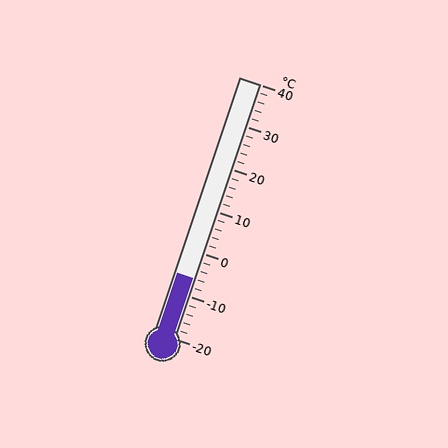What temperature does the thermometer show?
The thermometer shows approximately -6°C.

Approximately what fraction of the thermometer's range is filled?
The thermometer is filled to approximately 25% of its range.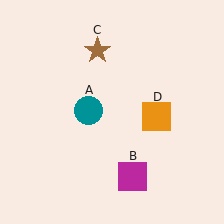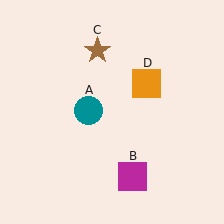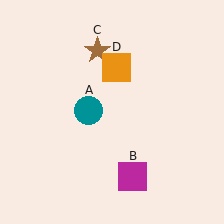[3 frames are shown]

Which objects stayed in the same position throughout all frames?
Teal circle (object A) and magenta square (object B) and brown star (object C) remained stationary.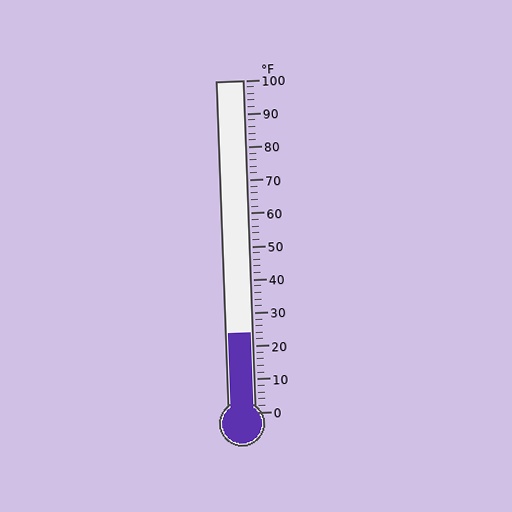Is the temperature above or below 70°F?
The temperature is below 70°F.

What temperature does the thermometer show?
The thermometer shows approximately 24°F.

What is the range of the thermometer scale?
The thermometer scale ranges from 0°F to 100°F.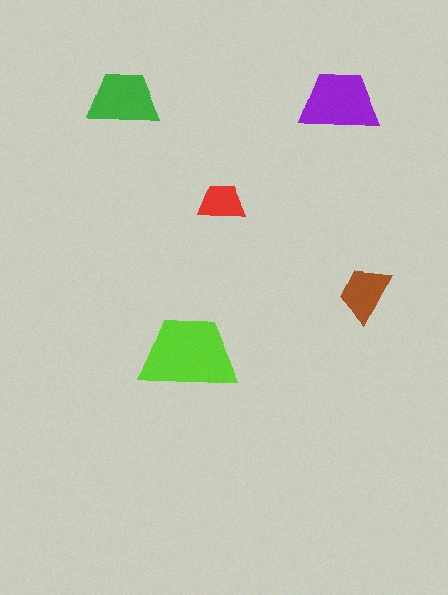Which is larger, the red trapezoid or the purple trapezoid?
The purple one.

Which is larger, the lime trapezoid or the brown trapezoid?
The lime one.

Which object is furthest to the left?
The green trapezoid is leftmost.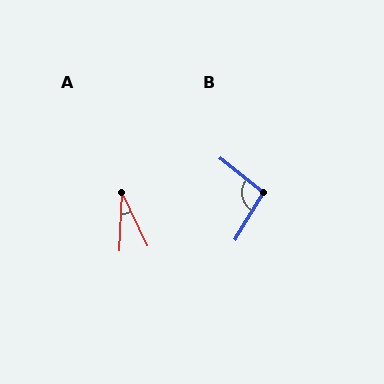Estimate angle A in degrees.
Approximately 28 degrees.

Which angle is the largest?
B, at approximately 97 degrees.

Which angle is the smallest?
A, at approximately 28 degrees.